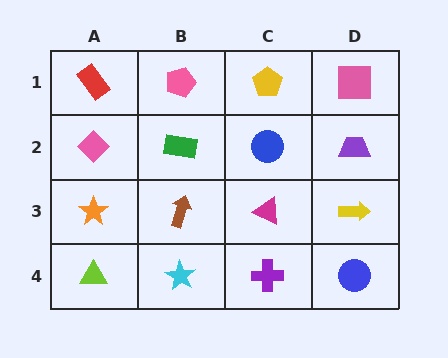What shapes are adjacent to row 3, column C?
A blue circle (row 2, column C), a purple cross (row 4, column C), a brown arrow (row 3, column B), a yellow arrow (row 3, column D).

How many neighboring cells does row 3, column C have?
4.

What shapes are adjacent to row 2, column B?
A pink pentagon (row 1, column B), a brown arrow (row 3, column B), a pink diamond (row 2, column A), a blue circle (row 2, column C).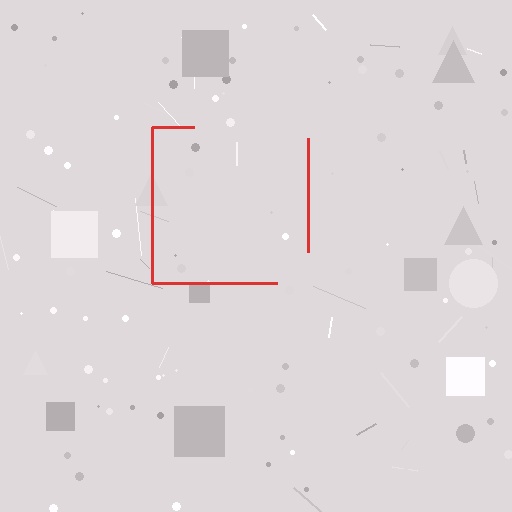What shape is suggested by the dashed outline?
The dashed outline suggests a square.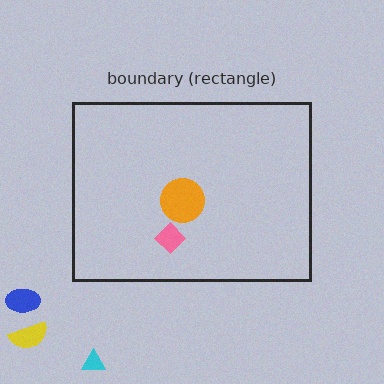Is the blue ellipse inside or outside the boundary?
Outside.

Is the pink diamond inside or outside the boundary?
Inside.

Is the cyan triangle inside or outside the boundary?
Outside.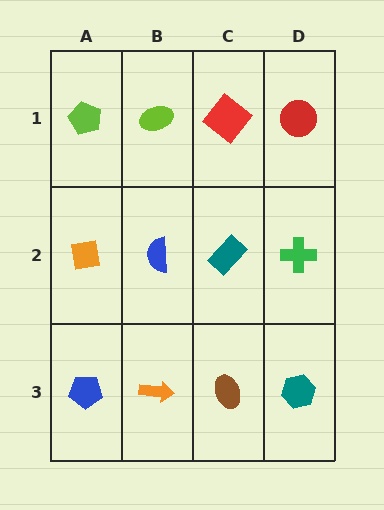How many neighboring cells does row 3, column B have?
3.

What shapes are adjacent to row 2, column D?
A red circle (row 1, column D), a teal hexagon (row 3, column D), a teal rectangle (row 2, column C).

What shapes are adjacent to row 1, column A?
An orange square (row 2, column A), a lime ellipse (row 1, column B).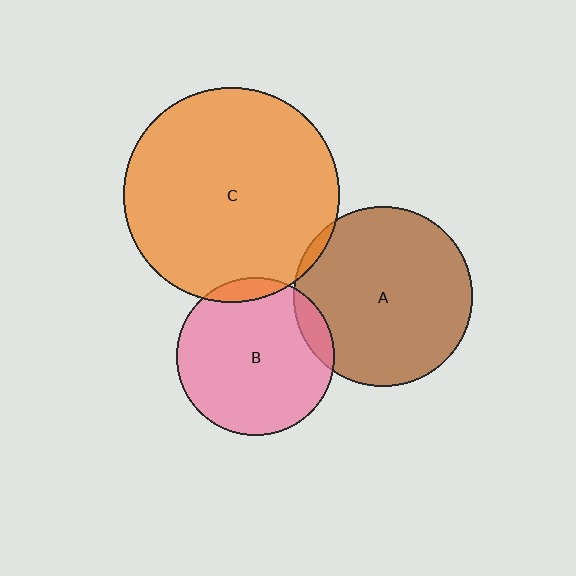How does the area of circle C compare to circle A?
Approximately 1.4 times.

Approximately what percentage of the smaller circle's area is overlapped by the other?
Approximately 5%.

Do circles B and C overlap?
Yes.